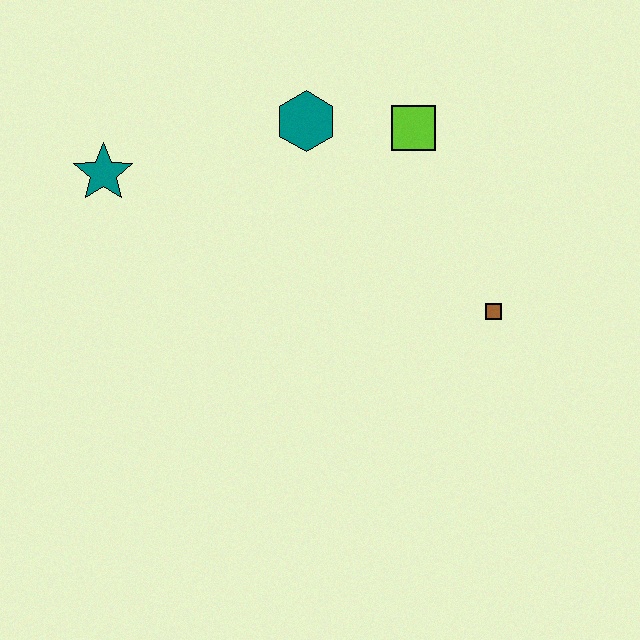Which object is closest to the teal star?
The teal hexagon is closest to the teal star.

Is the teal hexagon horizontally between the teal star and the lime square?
Yes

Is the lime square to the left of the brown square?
Yes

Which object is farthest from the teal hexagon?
The brown square is farthest from the teal hexagon.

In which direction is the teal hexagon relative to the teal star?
The teal hexagon is to the right of the teal star.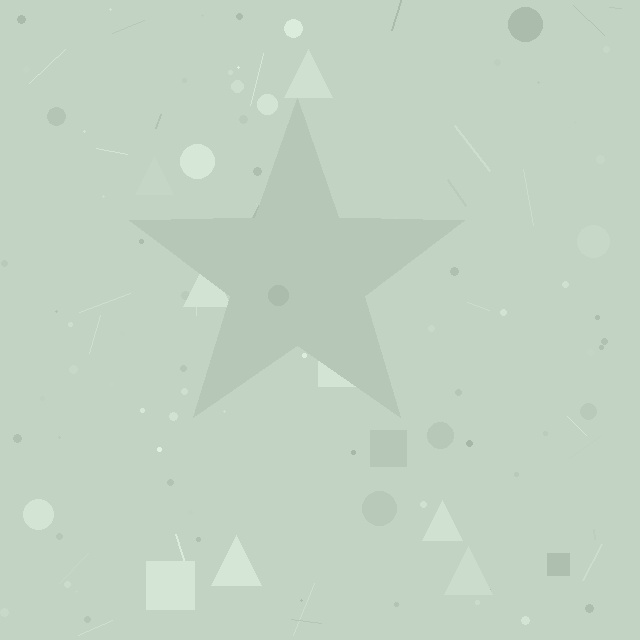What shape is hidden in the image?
A star is hidden in the image.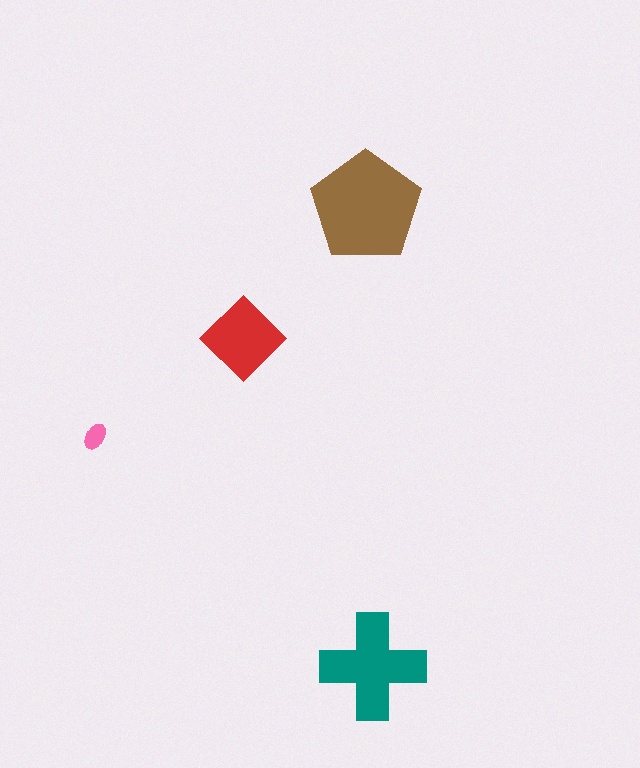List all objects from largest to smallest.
The brown pentagon, the teal cross, the red diamond, the pink ellipse.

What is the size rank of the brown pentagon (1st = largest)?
1st.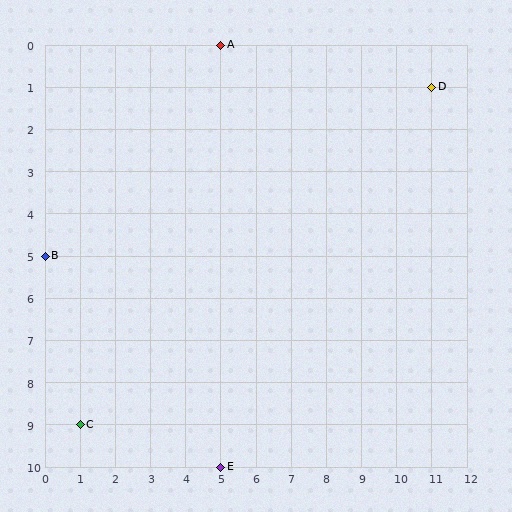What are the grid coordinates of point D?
Point D is at grid coordinates (11, 1).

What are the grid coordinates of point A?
Point A is at grid coordinates (5, 0).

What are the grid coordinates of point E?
Point E is at grid coordinates (5, 10).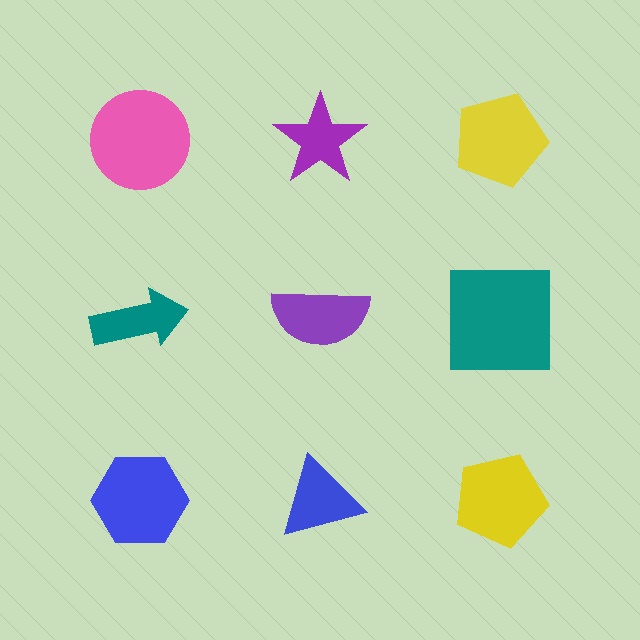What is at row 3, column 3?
A yellow pentagon.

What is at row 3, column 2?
A blue triangle.